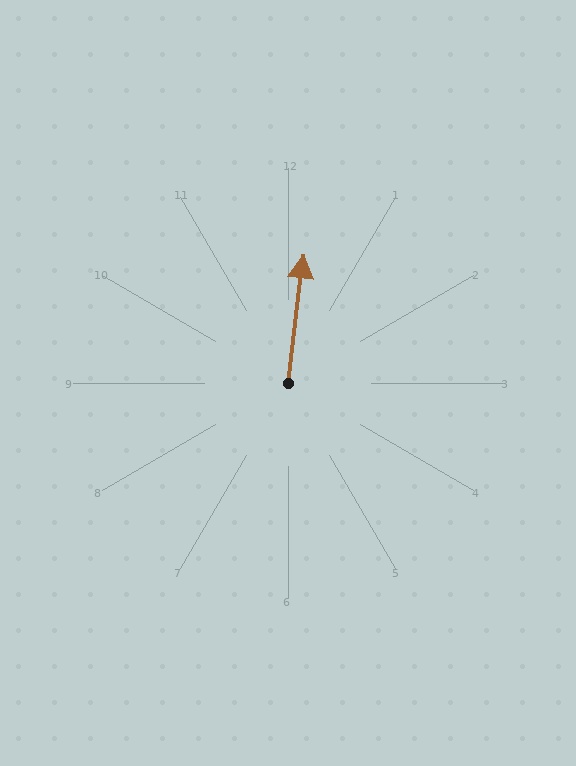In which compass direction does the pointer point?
North.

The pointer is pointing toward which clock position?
Roughly 12 o'clock.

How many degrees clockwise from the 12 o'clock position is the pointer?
Approximately 7 degrees.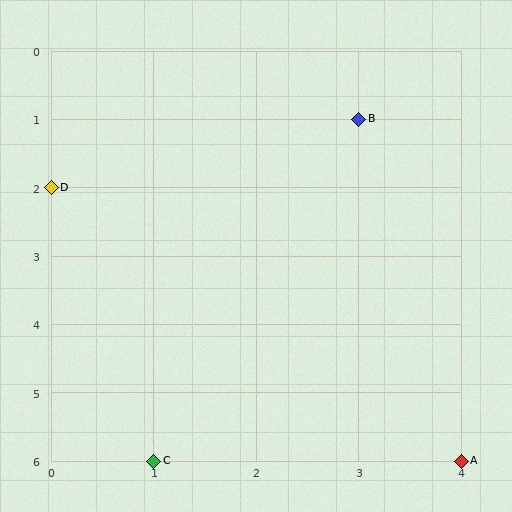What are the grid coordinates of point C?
Point C is at grid coordinates (1, 6).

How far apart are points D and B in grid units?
Points D and B are 3 columns and 1 row apart (about 3.2 grid units diagonally).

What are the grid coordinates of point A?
Point A is at grid coordinates (4, 6).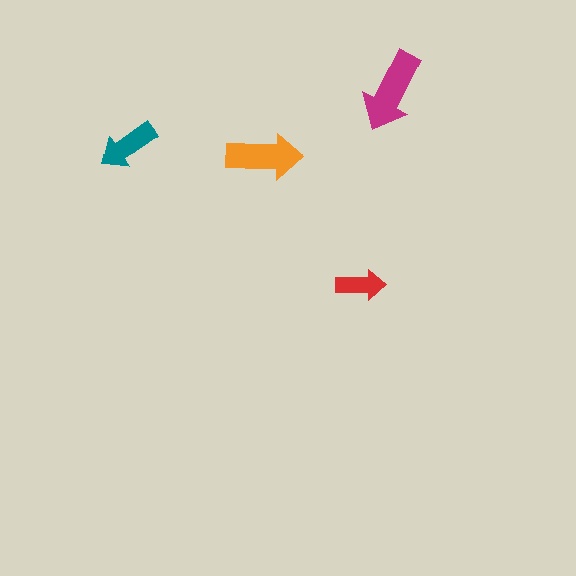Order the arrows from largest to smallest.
the magenta one, the orange one, the teal one, the red one.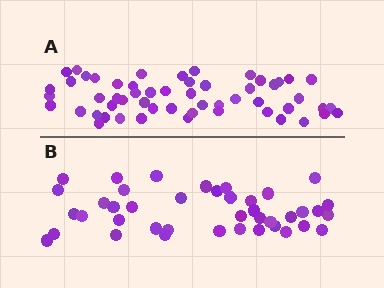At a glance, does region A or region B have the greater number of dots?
Region A (the top region) has more dots.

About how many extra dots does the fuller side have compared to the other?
Region A has approximately 15 more dots than region B.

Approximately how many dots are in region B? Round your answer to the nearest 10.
About 40 dots. (The exact count is 41, which rounds to 40.)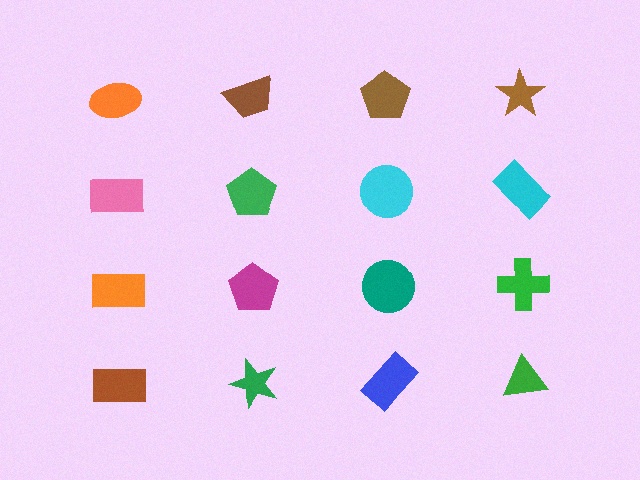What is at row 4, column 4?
A green triangle.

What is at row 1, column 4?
A brown star.